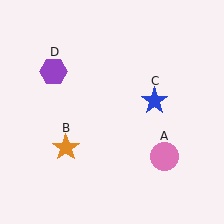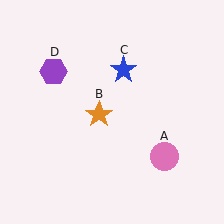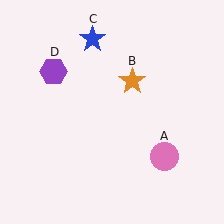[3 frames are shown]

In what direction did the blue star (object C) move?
The blue star (object C) moved up and to the left.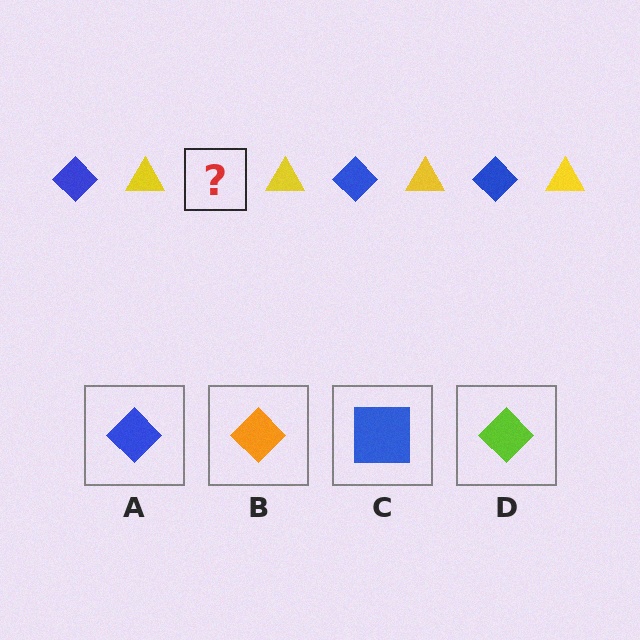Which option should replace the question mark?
Option A.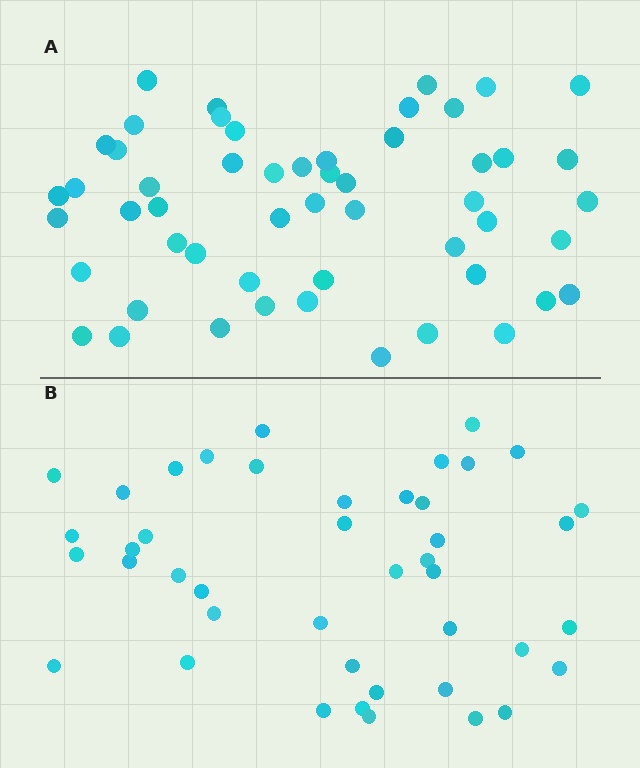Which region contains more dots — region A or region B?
Region A (the top region) has more dots.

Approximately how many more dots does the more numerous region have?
Region A has roughly 10 or so more dots than region B.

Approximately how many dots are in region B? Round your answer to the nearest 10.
About 40 dots. (The exact count is 43, which rounds to 40.)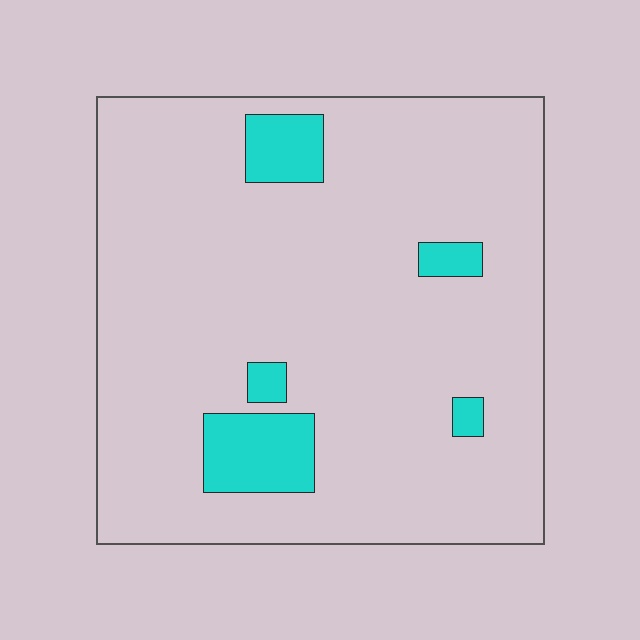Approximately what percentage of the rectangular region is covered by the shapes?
Approximately 10%.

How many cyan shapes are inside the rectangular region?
5.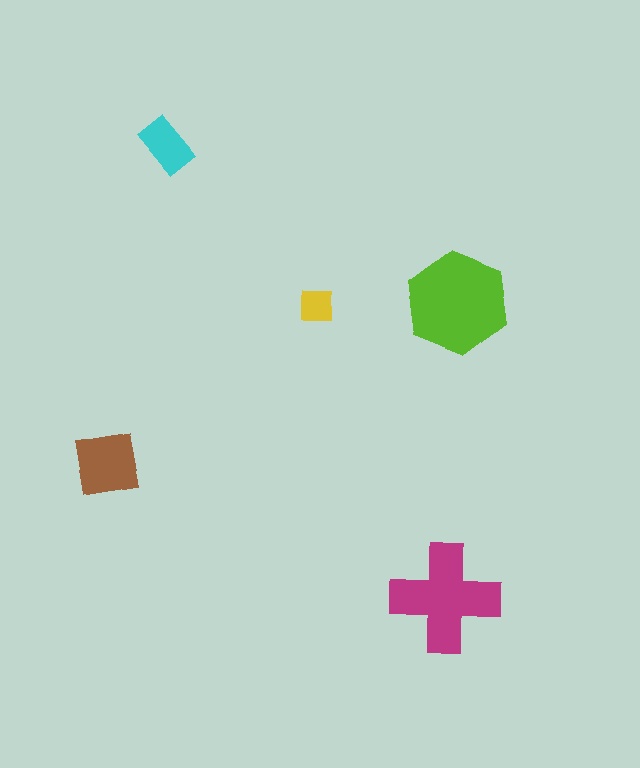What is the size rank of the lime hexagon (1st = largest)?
1st.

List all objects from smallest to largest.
The yellow square, the cyan rectangle, the brown square, the magenta cross, the lime hexagon.